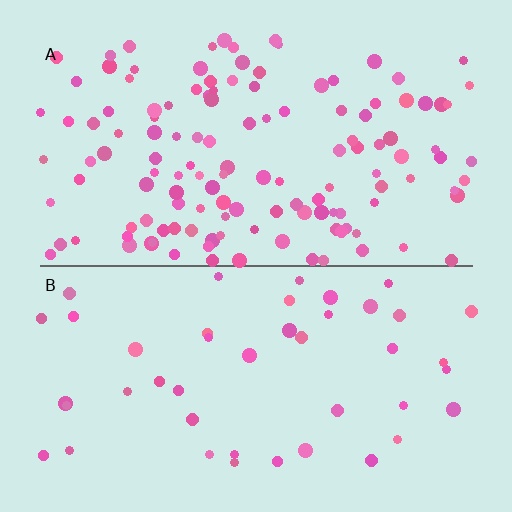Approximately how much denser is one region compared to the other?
Approximately 2.9× — region A over region B.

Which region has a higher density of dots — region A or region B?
A (the top).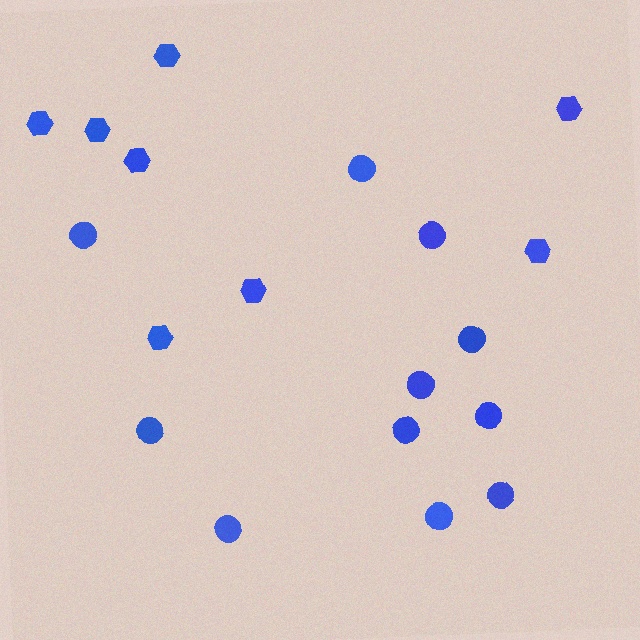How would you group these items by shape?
There are 2 groups: one group of hexagons (8) and one group of circles (11).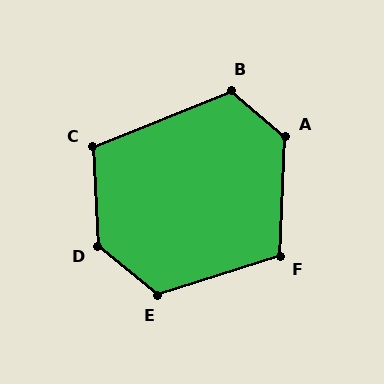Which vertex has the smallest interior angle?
C, at approximately 109 degrees.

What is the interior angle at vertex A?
Approximately 128 degrees (obtuse).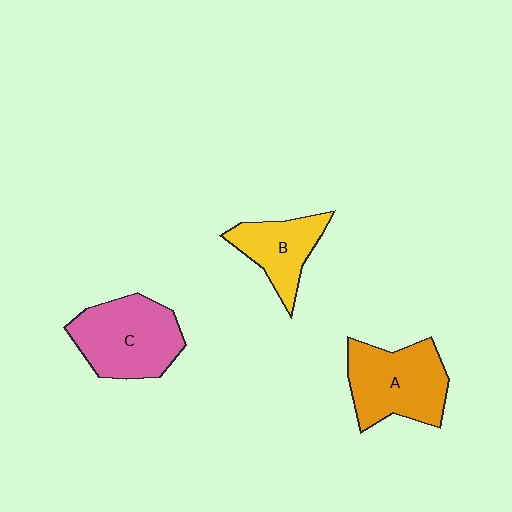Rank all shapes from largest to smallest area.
From largest to smallest: C (pink), A (orange), B (yellow).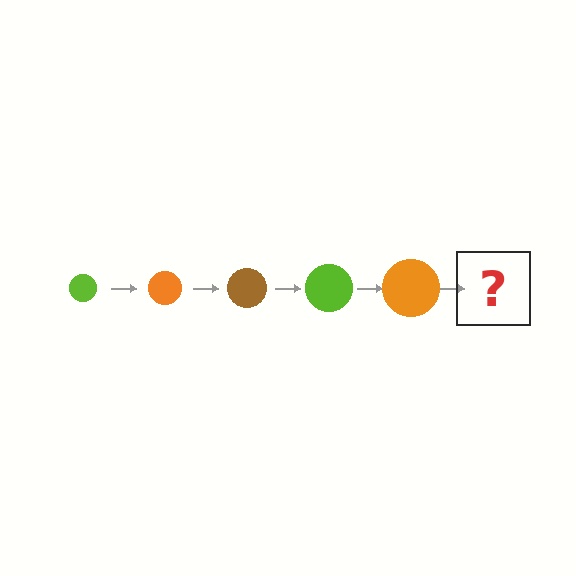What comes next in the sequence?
The next element should be a brown circle, larger than the previous one.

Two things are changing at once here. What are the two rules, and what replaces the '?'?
The two rules are that the circle grows larger each step and the color cycles through lime, orange, and brown. The '?' should be a brown circle, larger than the previous one.